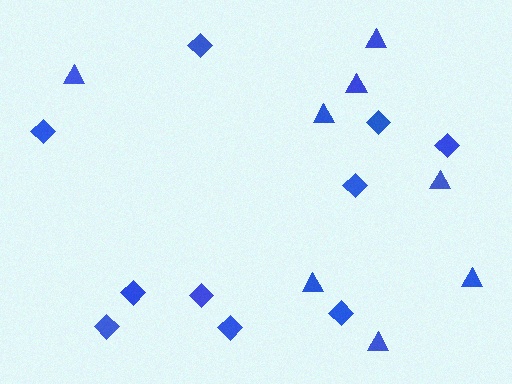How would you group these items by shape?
There are 2 groups: one group of diamonds (10) and one group of triangles (8).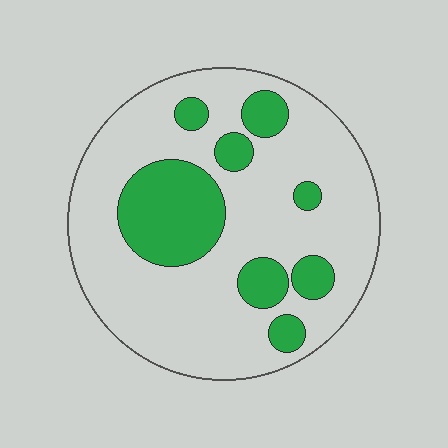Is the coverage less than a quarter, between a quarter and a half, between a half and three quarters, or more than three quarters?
Less than a quarter.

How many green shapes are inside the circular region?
8.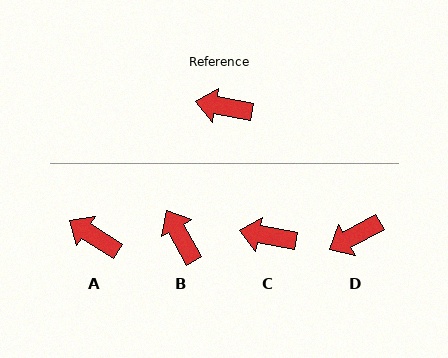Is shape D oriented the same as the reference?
No, it is off by about 39 degrees.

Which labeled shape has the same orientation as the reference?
C.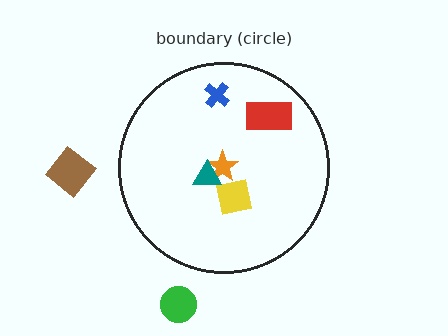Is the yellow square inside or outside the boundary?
Inside.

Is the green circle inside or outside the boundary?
Outside.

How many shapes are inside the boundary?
5 inside, 2 outside.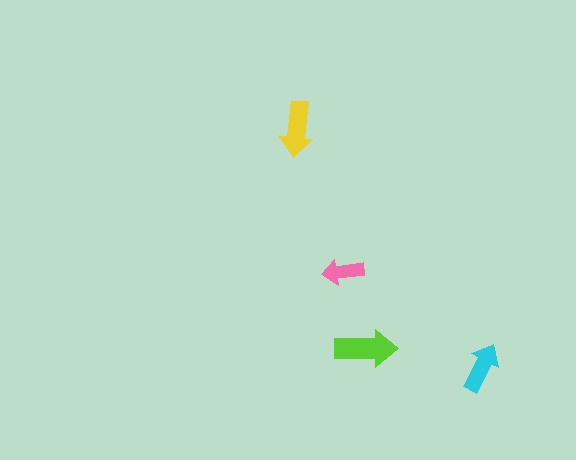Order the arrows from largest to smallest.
the lime one, the yellow one, the cyan one, the pink one.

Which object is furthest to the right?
The cyan arrow is rightmost.